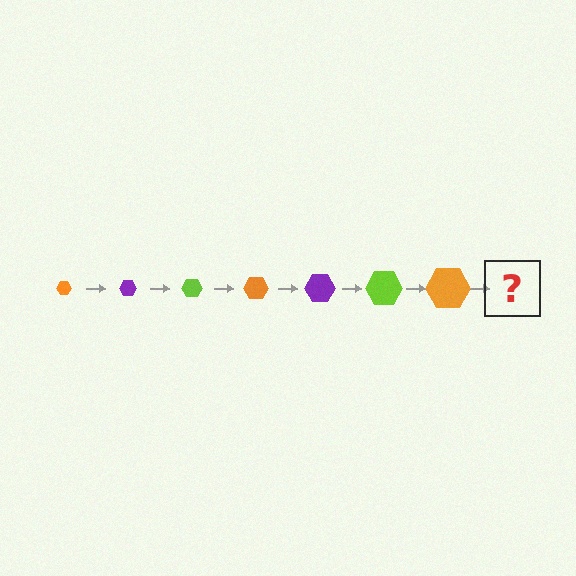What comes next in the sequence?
The next element should be a purple hexagon, larger than the previous one.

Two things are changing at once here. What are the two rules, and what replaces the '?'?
The two rules are that the hexagon grows larger each step and the color cycles through orange, purple, and lime. The '?' should be a purple hexagon, larger than the previous one.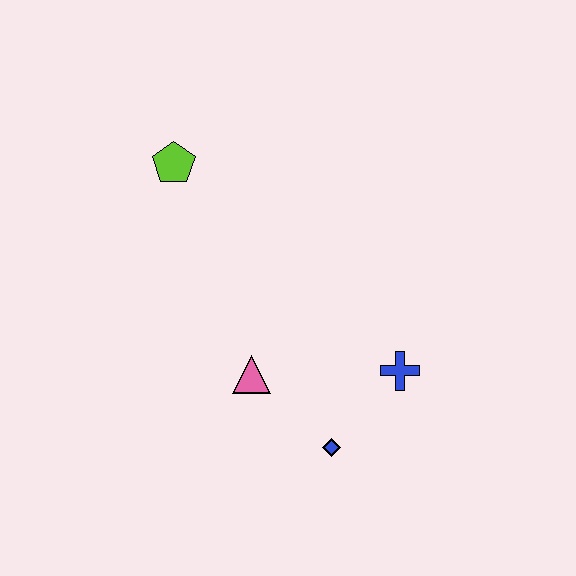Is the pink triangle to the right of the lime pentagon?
Yes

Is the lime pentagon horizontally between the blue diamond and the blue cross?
No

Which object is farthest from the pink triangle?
The lime pentagon is farthest from the pink triangle.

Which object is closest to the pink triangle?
The blue diamond is closest to the pink triangle.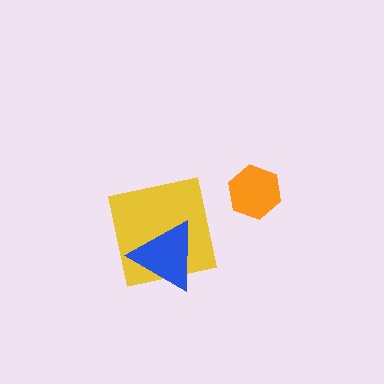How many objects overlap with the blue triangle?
1 object overlaps with the blue triangle.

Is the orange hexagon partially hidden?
No, no other shape covers it.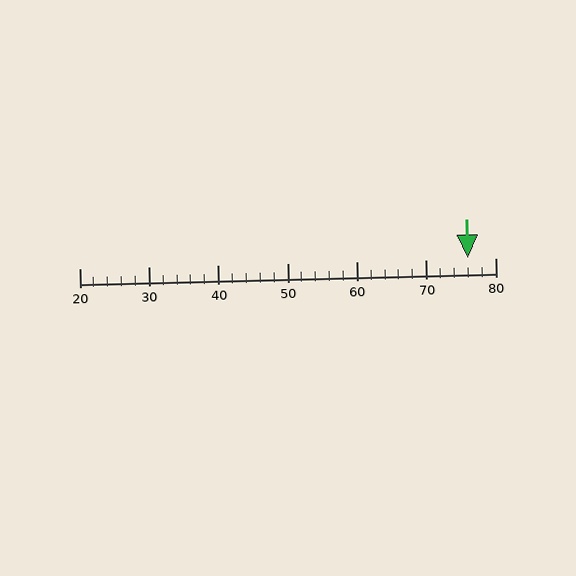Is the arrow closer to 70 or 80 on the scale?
The arrow is closer to 80.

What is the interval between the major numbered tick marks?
The major tick marks are spaced 10 units apart.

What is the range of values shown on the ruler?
The ruler shows values from 20 to 80.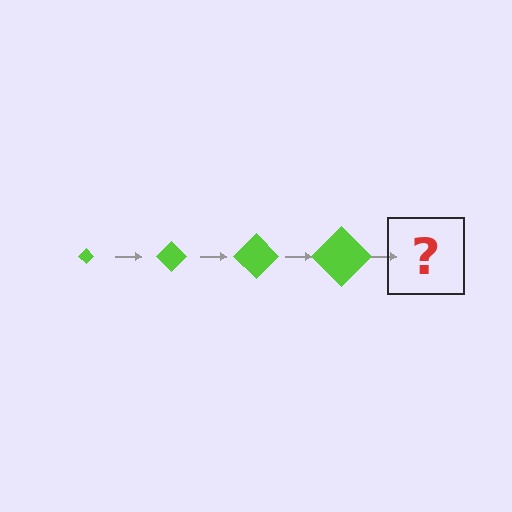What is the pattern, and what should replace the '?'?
The pattern is that the diamond gets progressively larger each step. The '?' should be a lime diamond, larger than the previous one.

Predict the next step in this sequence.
The next step is a lime diamond, larger than the previous one.